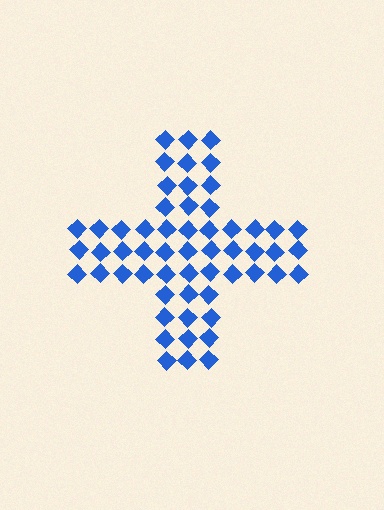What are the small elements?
The small elements are diamonds.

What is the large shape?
The large shape is a cross.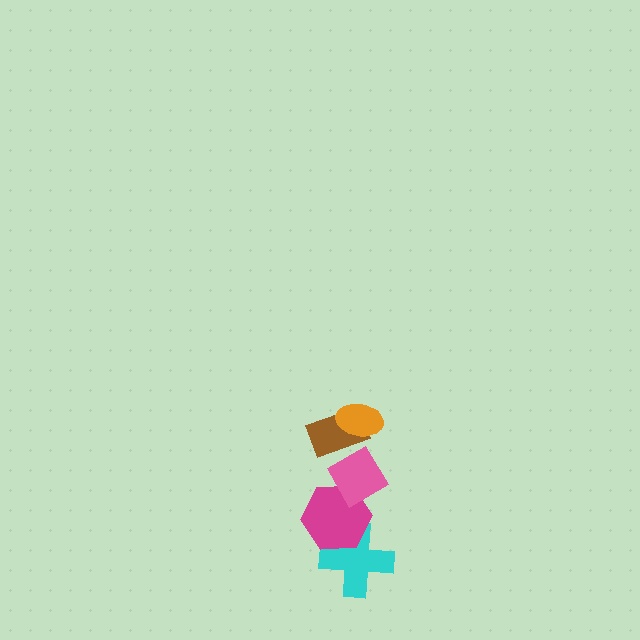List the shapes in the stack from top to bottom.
From top to bottom: the orange ellipse, the brown rectangle, the pink diamond, the magenta hexagon, the cyan cross.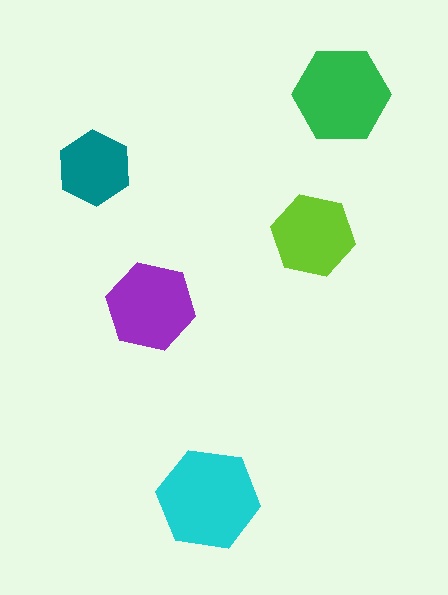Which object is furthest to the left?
The teal hexagon is leftmost.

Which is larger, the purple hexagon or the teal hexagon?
The purple one.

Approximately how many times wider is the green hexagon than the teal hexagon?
About 1.5 times wider.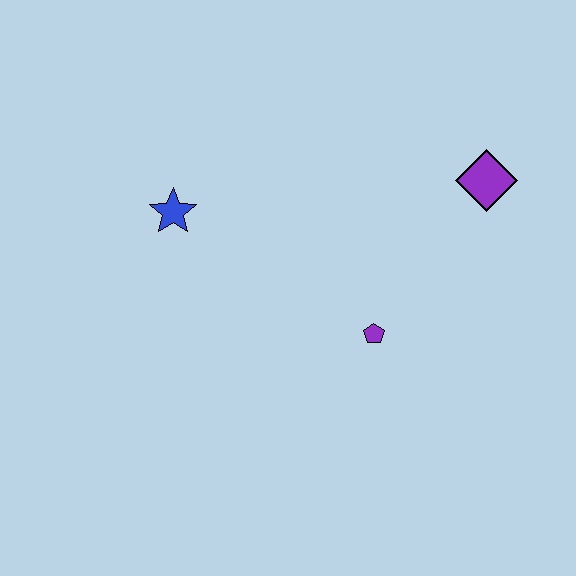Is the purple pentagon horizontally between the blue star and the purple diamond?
Yes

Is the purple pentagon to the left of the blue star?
No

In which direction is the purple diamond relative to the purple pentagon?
The purple diamond is above the purple pentagon.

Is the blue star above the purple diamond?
No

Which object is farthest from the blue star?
The purple diamond is farthest from the blue star.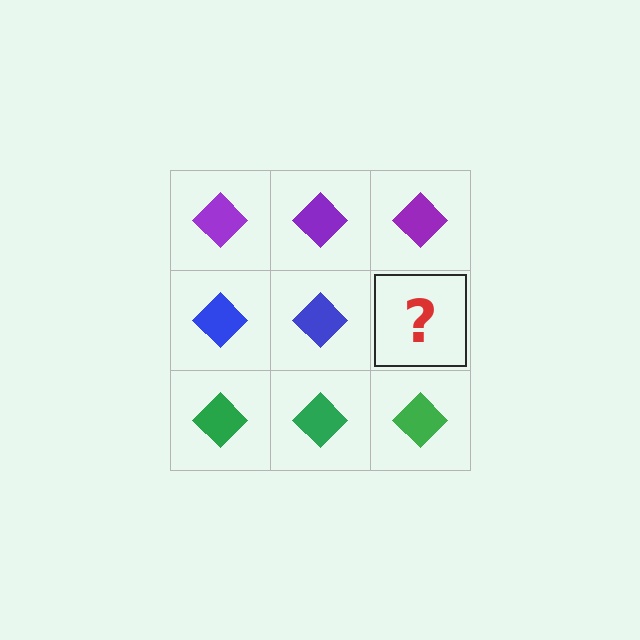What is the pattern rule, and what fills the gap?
The rule is that each row has a consistent color. The gap should be filled with a blue diamond.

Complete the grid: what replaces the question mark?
The question mark should be replaced with a blue diamond.